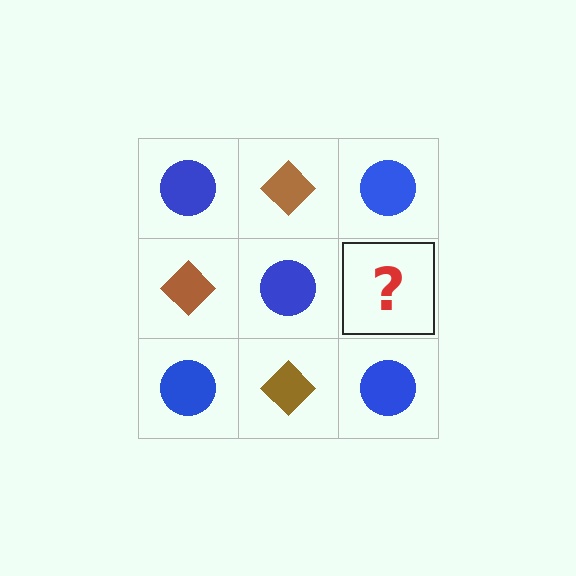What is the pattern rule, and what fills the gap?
The rule is that it alternates blue circle and brown diamond in a checkerboard pattern. The gap should be filled with a brown diamond.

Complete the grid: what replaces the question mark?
The question mark should be replaced with a brown diamond.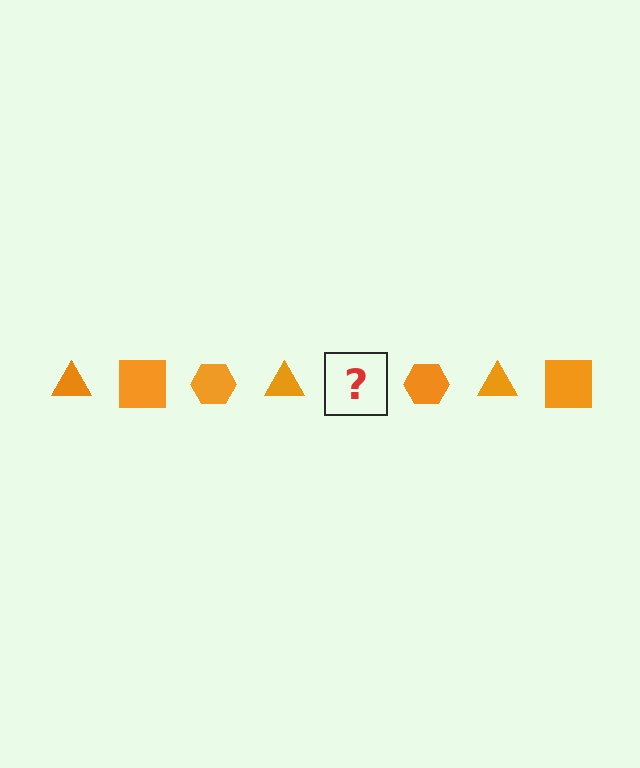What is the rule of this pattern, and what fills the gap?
The rule is that the pattern cycles through triangle, square, hexagon shapes in orange. The gap should be filled with an orange square.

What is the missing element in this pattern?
The missing element is an orange square.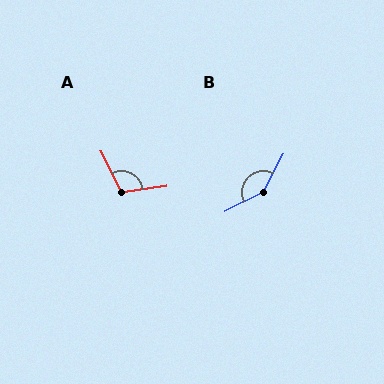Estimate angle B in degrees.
Approximately 145 degrees.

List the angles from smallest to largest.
A (108°), B (145°).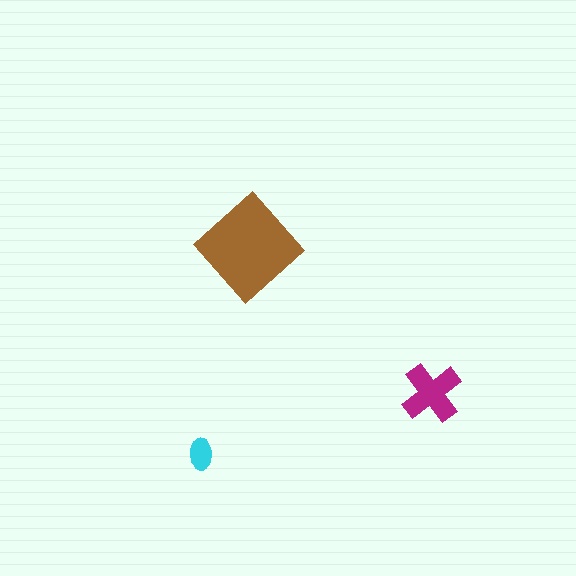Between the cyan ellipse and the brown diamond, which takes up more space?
The brown diamond.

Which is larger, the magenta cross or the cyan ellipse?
The magenta cross.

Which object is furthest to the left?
The cyan ellipse is leftmost.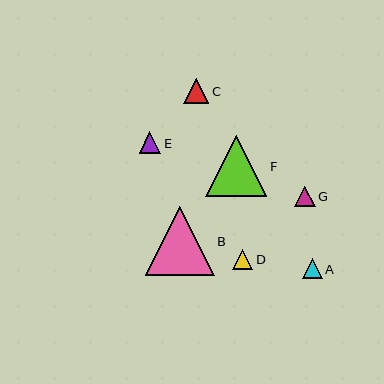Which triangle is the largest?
Triangle B is the largest with a size of approximately 69 pixels.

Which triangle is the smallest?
Triangle A is the smallest with a size of approximately 20 pixels.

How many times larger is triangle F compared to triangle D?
Triangle F is approximately 3.0 times the size of triangle D.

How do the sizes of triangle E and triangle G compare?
Triangle E and triangle G are approximately the same size.